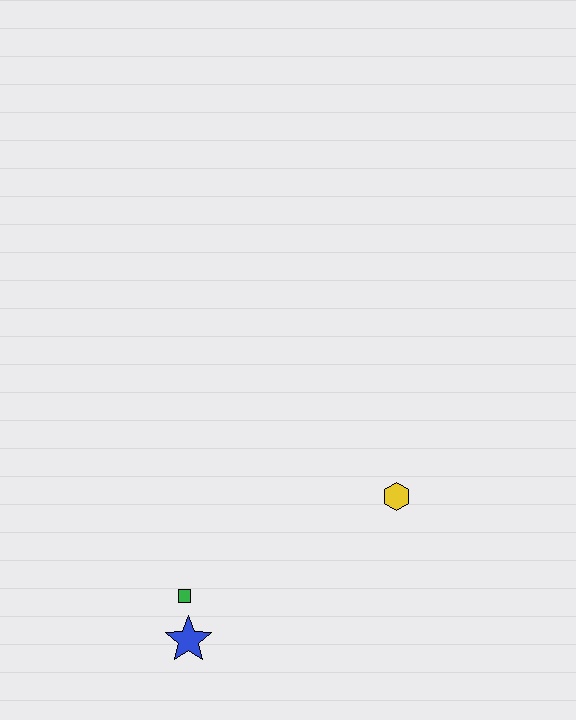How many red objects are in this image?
There are no red objects.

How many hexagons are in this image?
There is 1 hexagon.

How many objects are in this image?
There are 3 objects.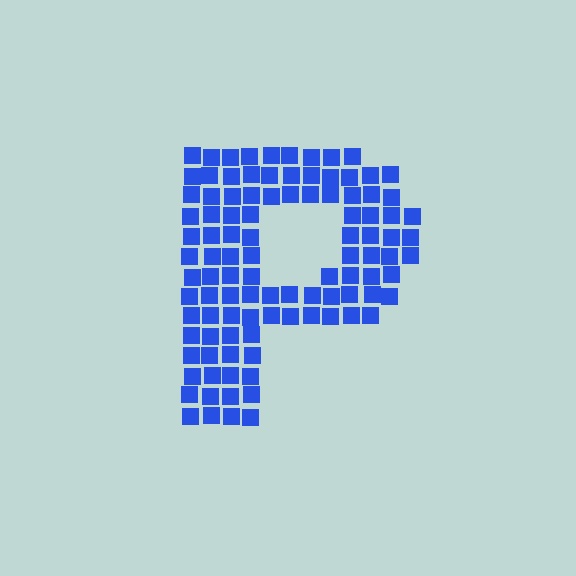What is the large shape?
The large shape is the letter P.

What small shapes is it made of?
It is made of small squares.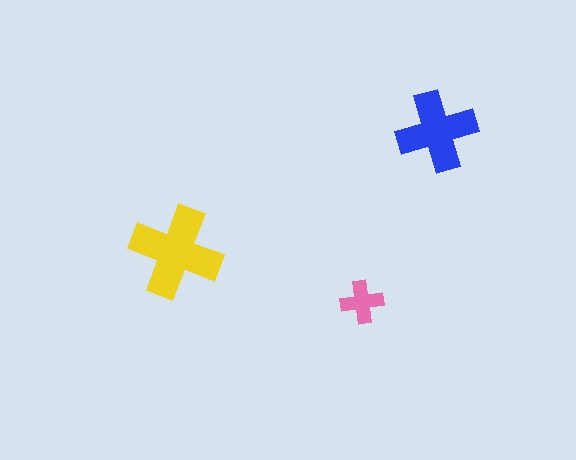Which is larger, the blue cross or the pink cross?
The blue one.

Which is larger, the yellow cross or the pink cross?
The yellow one.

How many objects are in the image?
There are 3 objects in the image.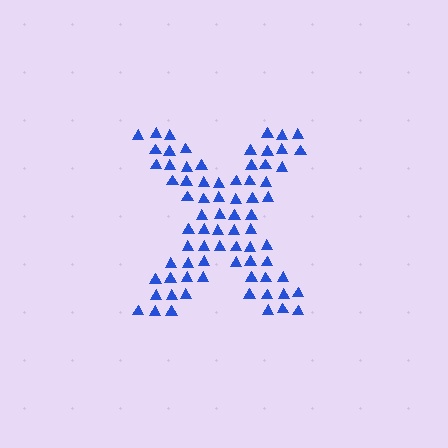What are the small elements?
The small elements are triangles.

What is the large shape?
The large shape is the letter X.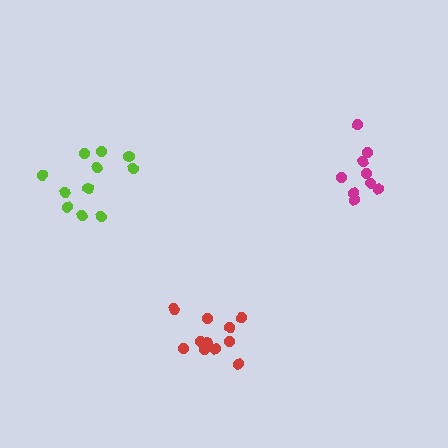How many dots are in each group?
Group 1: 9 dots, Group 2: 11 dots, Group 3: 11 dots (31 total).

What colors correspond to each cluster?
The clusters are colored: magenta, lime, red.